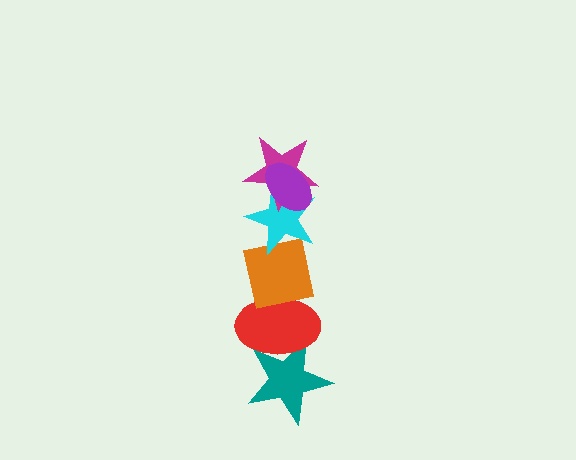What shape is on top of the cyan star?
The magenta star is on top of the cyan star.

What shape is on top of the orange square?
The cyan star is on top of the orange square.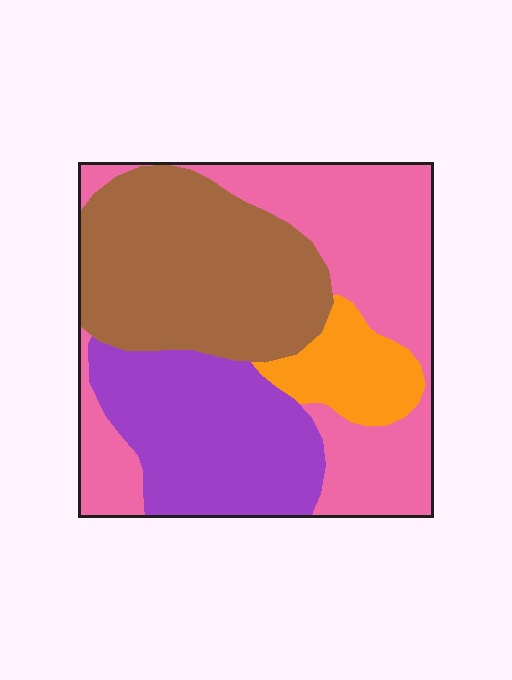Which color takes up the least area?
Orange, at roughly 10%.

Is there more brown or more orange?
Brown.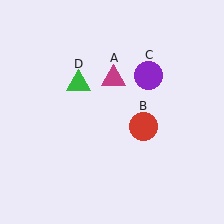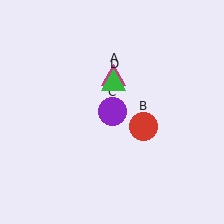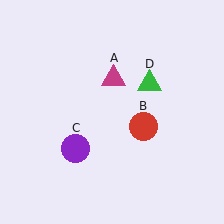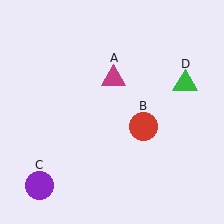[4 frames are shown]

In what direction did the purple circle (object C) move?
The purple circle (object C) moved down and to the left.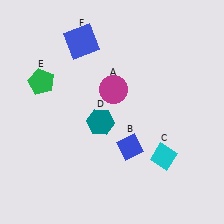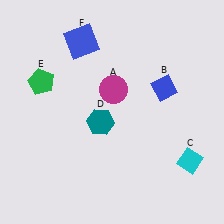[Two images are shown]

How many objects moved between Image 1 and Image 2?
2 objects moved between the two images.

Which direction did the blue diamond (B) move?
The blue diamond (B) moved up.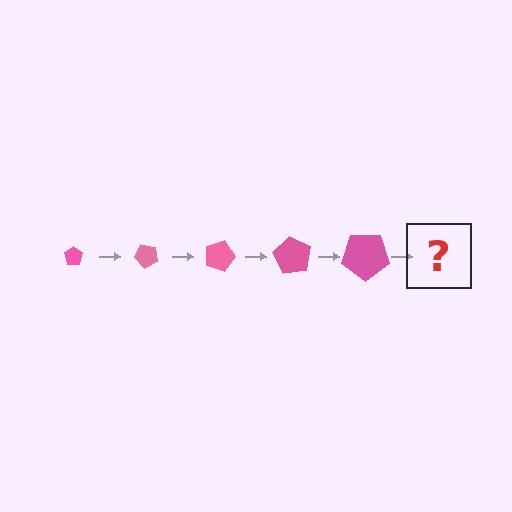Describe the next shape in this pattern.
It should be a pentagon, larger than the previous one and rotated 225 degrees from the start.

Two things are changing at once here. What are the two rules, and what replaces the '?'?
The two rules are that the pentagon grows larger each step and it rotates 45 degrees each step. The '?' should be a pentagon, larger than the previous one and rotated 225 degrees from the start.